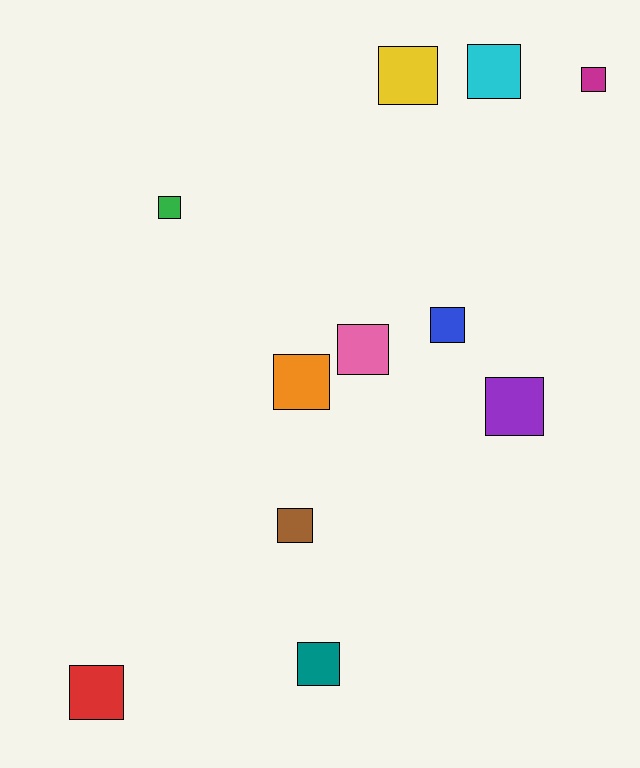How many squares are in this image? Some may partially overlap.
There are 11 squares.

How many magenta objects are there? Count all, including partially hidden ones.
There is 1 magenta object.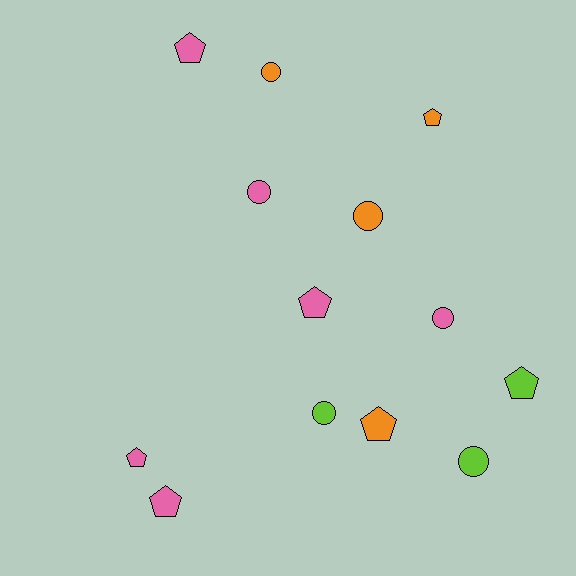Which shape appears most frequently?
Pentagon, with 7 objects.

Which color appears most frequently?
Pink, with 6 objects.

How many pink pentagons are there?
There are 4 pink pentagons.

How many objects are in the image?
There are 13 objects.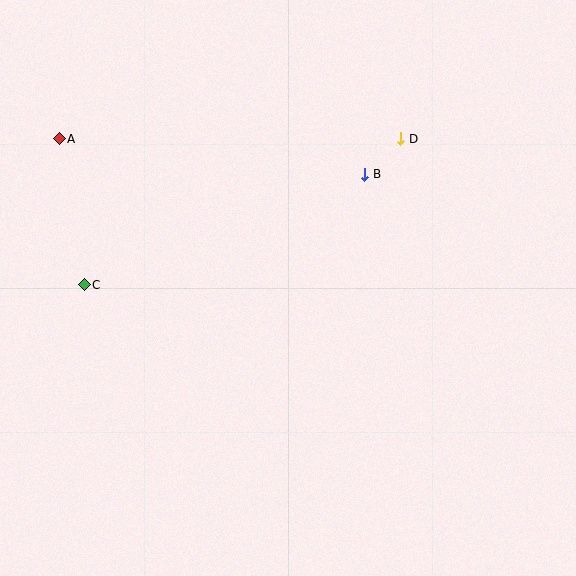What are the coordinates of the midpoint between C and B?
The midpoint between C and B is at (225, 230).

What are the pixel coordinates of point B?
Point B is at (365, 174).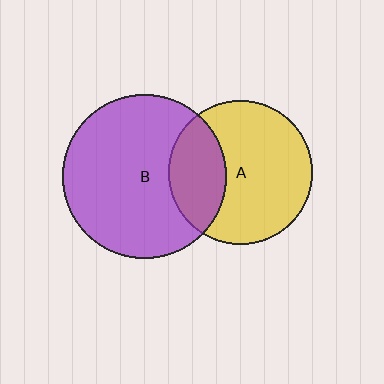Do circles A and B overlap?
Yes.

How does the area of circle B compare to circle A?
Approximately 1.3 times.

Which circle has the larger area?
Circle B (purple).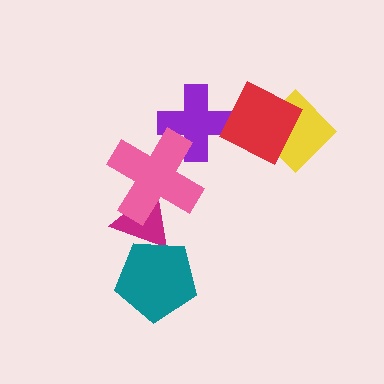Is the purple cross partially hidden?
Yes, it is partially covered by another shape.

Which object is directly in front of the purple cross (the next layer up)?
The pink cross is directly in front of the purple cross.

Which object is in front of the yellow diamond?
The red diamond is in front of the yellow diamond.